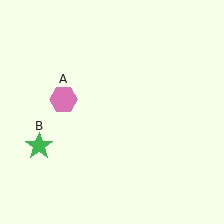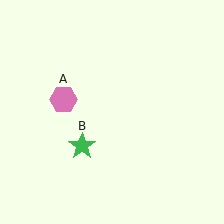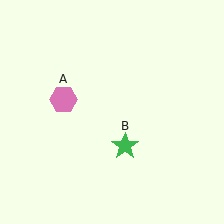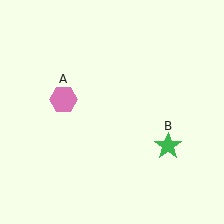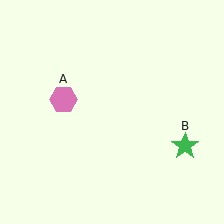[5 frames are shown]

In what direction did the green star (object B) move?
The green star (object B) moved right.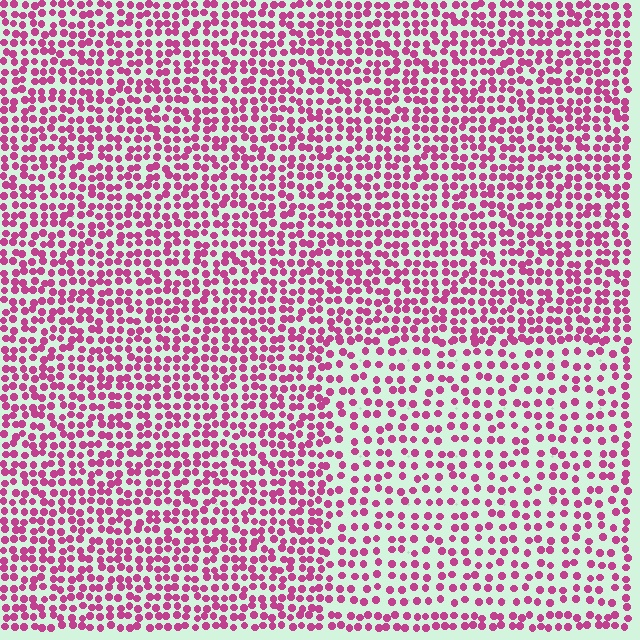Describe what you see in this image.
The image contains small magenta elements arranged at two different densities. A rectangle-shaped region is visible where the elements are less densely packed than the surrounding area.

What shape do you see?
I see a rectangle.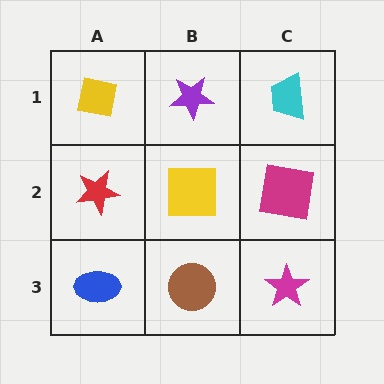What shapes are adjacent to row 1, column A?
A red star (row 2, column A), a purple star (row 1, column B).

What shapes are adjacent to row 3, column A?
A red star (row 2, column A), a brown circle (row 3, column B).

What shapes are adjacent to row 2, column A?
A yellow square (row 1, column A), a blue ellipse (row 3, column A), a yellow square (row 2, column B).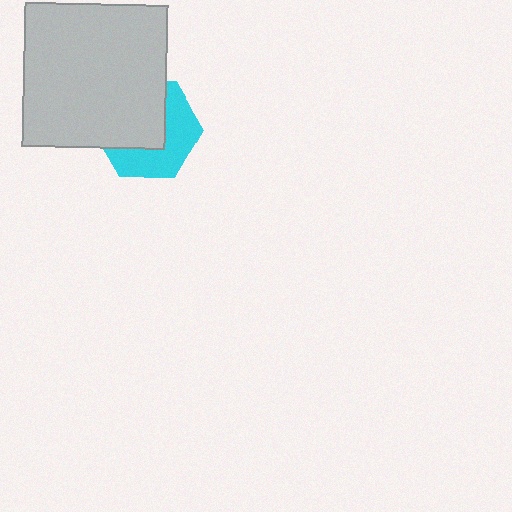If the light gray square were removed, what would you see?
You would see the complete cyan hexagon.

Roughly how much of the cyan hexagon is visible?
About half of it is visible (roughly 47%).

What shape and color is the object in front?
The object in front is a light gray square.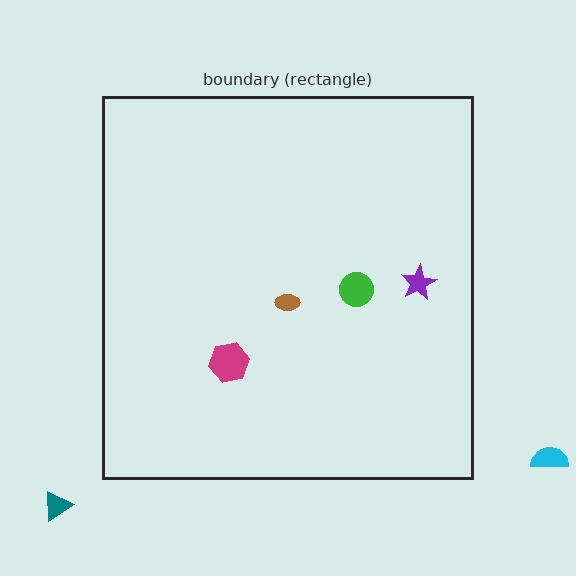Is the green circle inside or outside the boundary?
Inside.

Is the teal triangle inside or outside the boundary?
Outside.